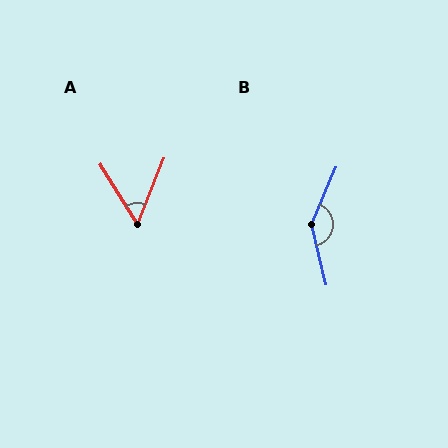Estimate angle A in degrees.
Approximately 53 degrees.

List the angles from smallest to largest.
A (53°), B (143°).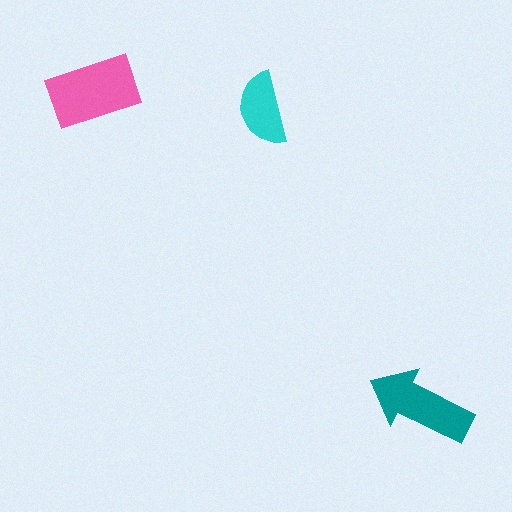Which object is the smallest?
The cyan semicircle.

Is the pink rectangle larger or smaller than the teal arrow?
Larger.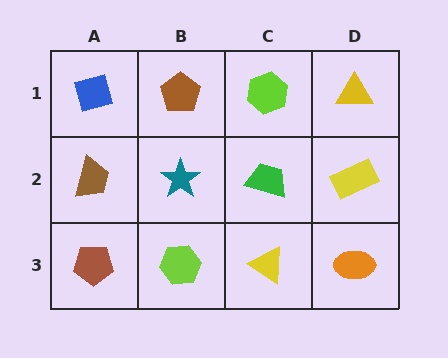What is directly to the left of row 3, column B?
A brown pentagon.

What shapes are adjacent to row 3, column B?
A teal star (row 2, column B), a brown pentagon (row 3, column A), a yellow triangle (row 3, column C).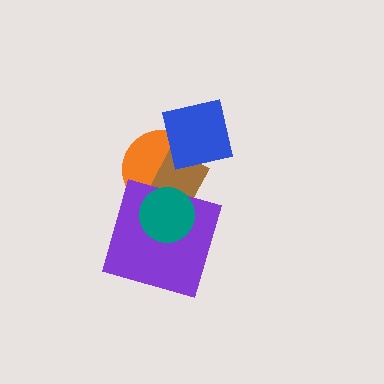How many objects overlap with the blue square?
2 objects overlap with the blue square.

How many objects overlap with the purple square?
3 objects overlap with the purple square.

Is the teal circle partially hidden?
No, no other shape covers it.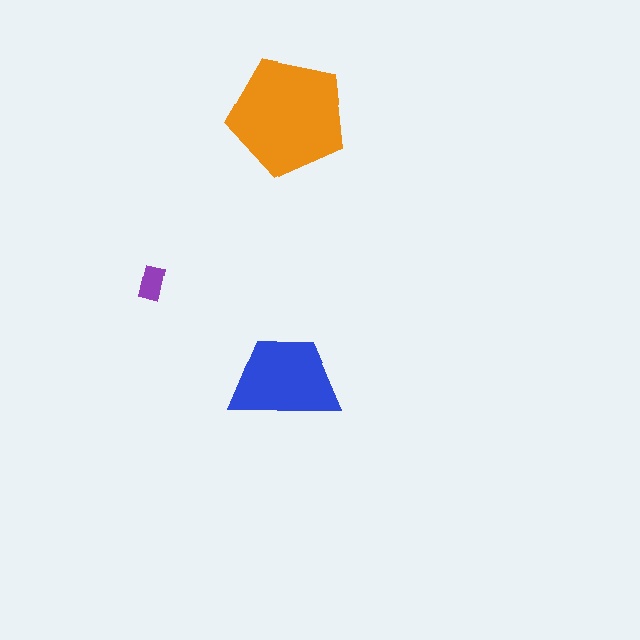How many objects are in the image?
There are 3 objects in the image.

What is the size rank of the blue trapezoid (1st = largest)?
2nd.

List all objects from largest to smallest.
The orange pentagon, the blue trapezoid, the purple rectangle.